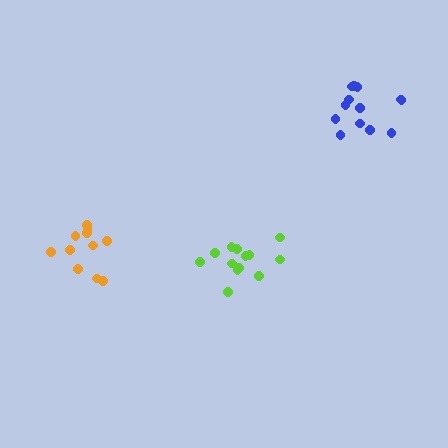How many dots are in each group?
Group 1: 13 dots, Group 2: 13 dots, Group 3: 11 dots (37 total).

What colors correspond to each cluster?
The clusters are colored: blue, lime, orange.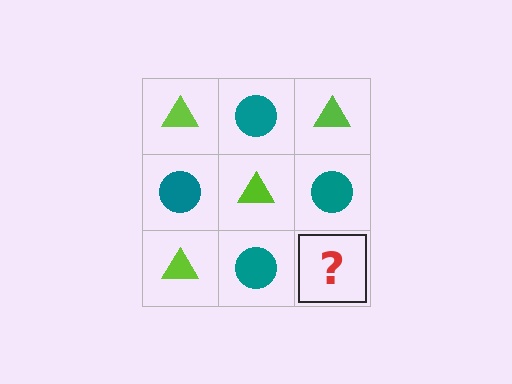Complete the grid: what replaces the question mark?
The question mark should be replaced with a lime triangle.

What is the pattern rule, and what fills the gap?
The rule is that it alternates lime triangle and teal circle in a checkerboard pattern. The gap should be filled with a lime triangle.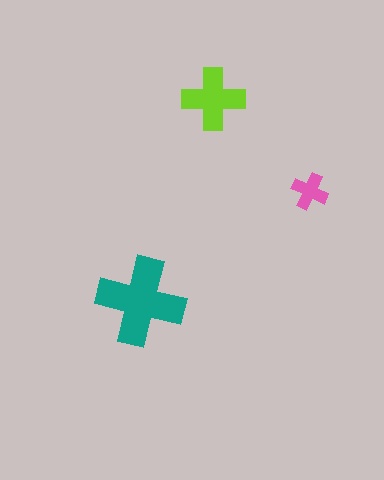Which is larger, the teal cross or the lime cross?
The teal one.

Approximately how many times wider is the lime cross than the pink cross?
About 1.5 times wider.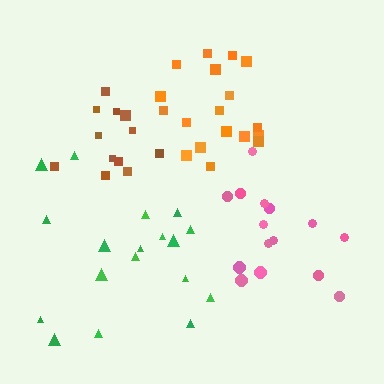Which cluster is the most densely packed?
Brown.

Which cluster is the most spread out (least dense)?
Pink.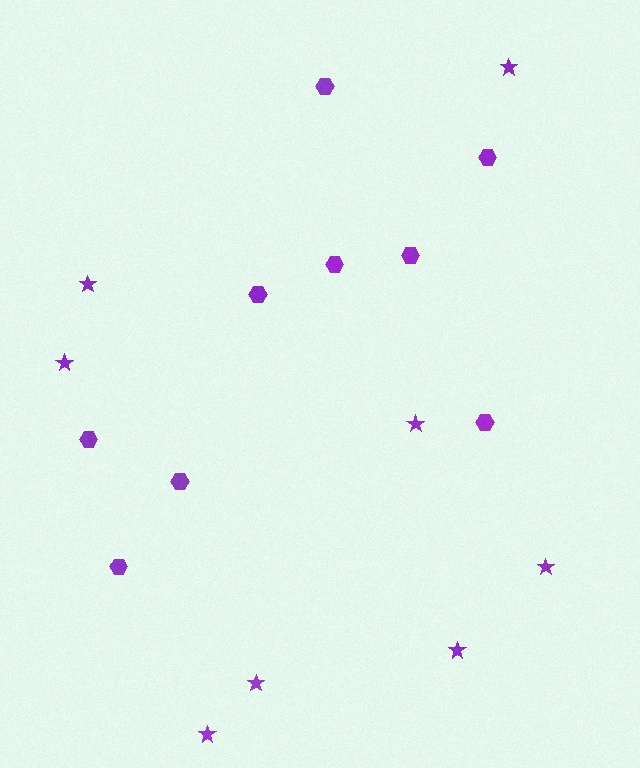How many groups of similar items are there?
There are 2 groups: one group of stars (8) and one group of hexagons (9).